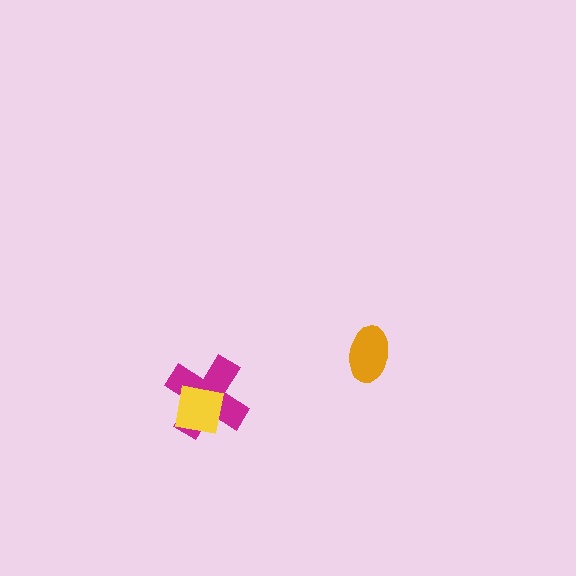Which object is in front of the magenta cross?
The yellow square is in front of the magenta cross.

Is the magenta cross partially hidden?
Yes, it is partially covered by another shape.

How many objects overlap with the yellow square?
1 object overlaps with the yellow square.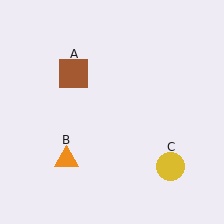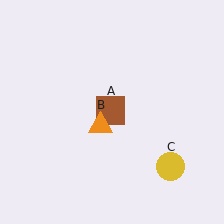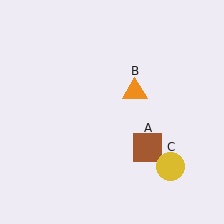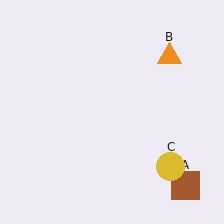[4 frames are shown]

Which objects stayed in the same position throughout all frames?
Yellow circle (object C) remained stationary.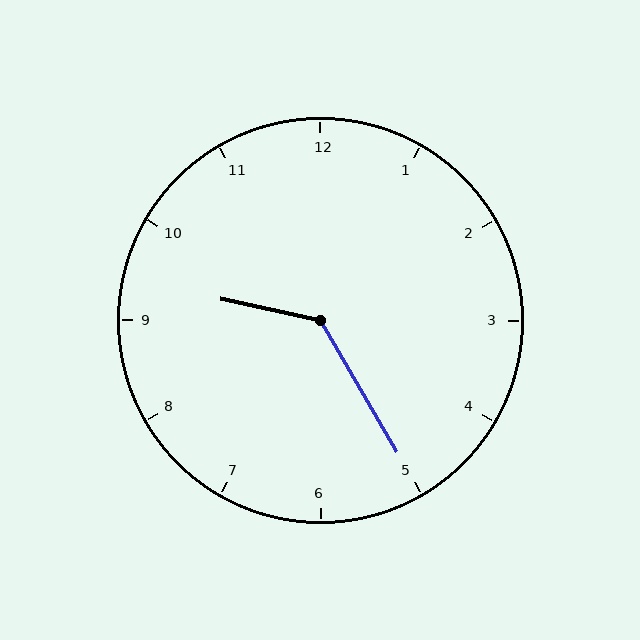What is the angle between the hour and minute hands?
Approximately 132 degrees.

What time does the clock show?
9:25.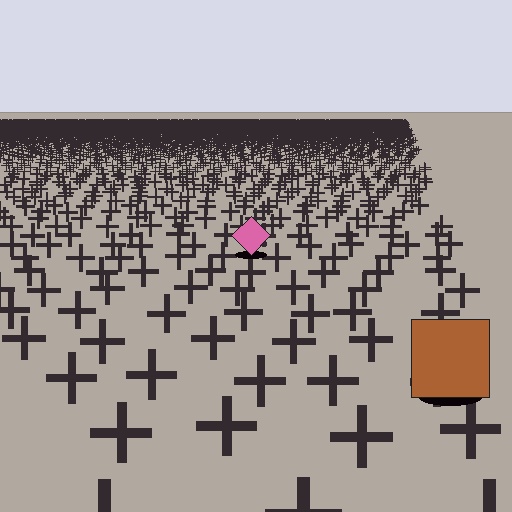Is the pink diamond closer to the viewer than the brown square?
No. The brown square is closer — you can tell from the texture gradient: the ground texture is coarser near it.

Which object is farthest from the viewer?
The pink diamond is farthest from the viewer. It appears smaller and the ground texture around it is denser.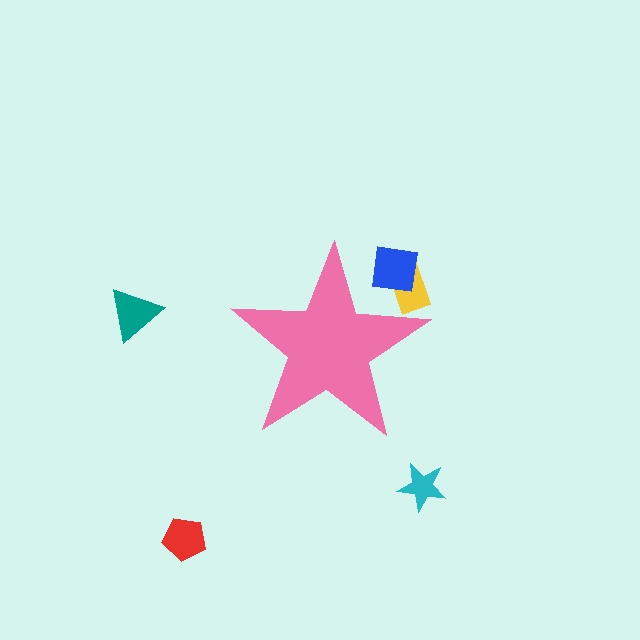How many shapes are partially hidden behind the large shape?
2 shapes are partially hidden.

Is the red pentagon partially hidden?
No, the red pentagon is fully visible.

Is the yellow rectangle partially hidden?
Yes, the yellow rectangle is partially hidden behind the pink star.